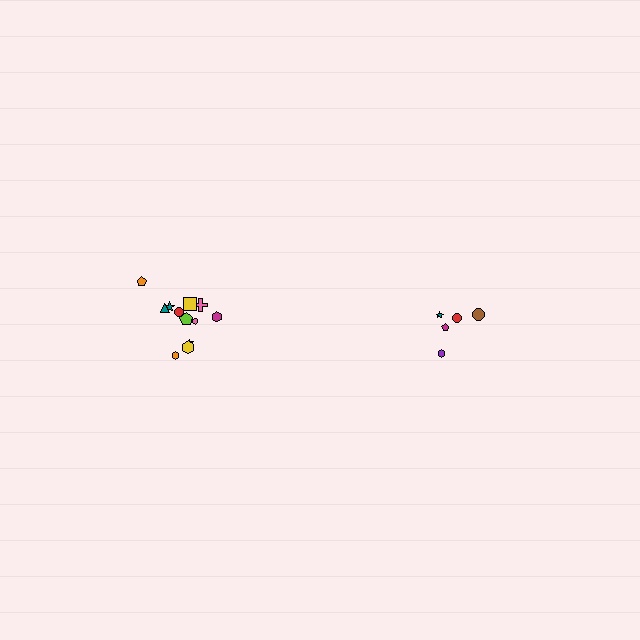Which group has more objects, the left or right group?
The left group.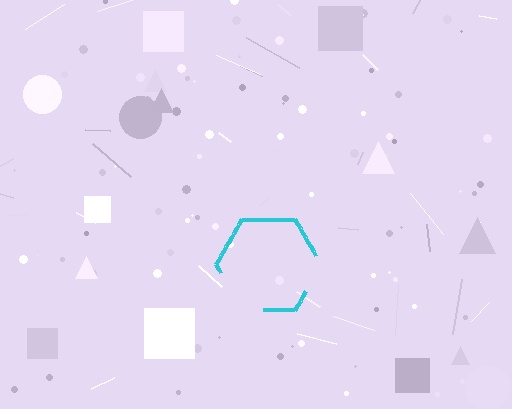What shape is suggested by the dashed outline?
The dashed outline suggests a hexagon.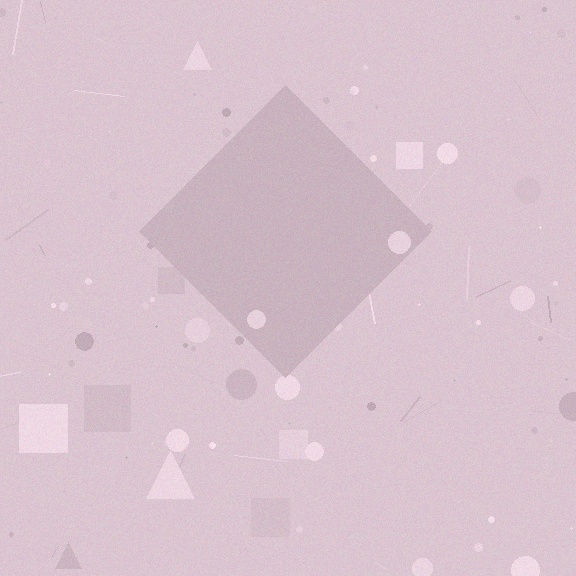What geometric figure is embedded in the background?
A diamond is embedded in the background.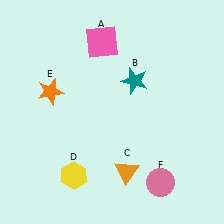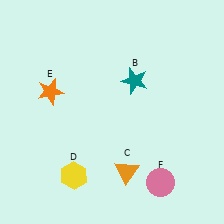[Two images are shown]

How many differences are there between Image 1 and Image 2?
There is 1 difference between the two images.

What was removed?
The pink square (A) was removed in Image 2.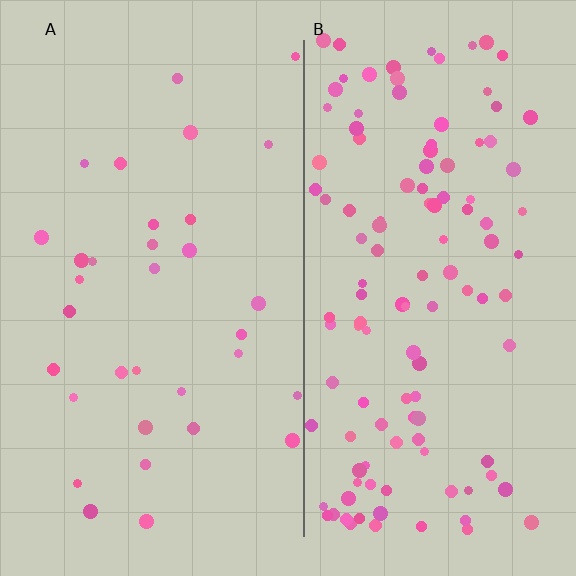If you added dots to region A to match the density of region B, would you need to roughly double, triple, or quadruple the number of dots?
Approximately quadruple.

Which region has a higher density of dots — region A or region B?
B (the right).